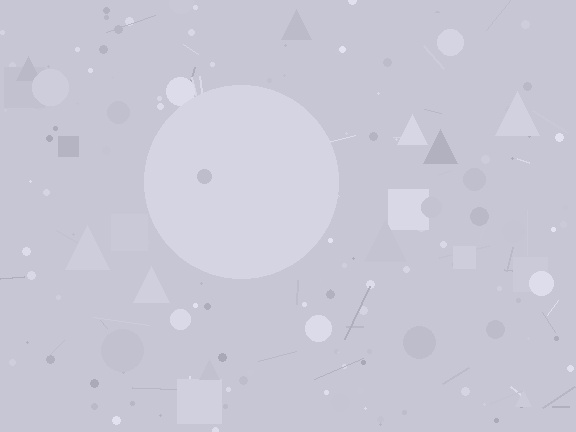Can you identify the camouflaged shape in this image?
The camouflaged shape is a circle.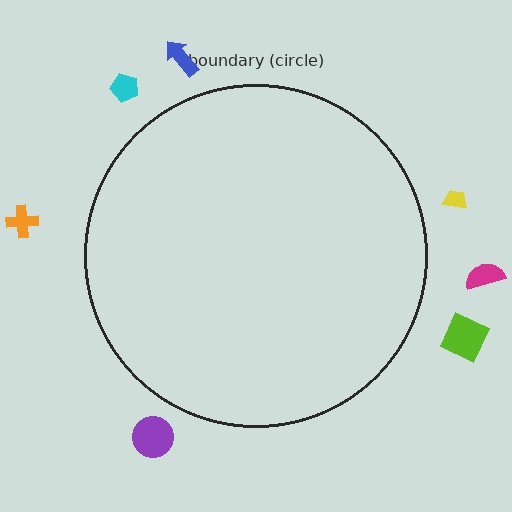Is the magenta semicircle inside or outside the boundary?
Outside.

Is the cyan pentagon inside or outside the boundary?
Outside.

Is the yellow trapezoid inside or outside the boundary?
Outside.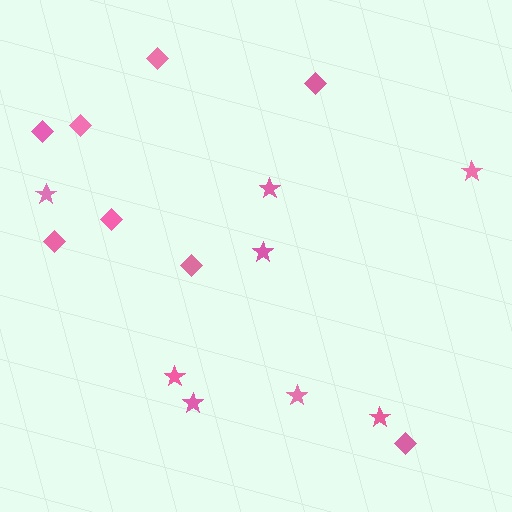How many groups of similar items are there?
There are 2 groups: one group of stars (8) and one group of diamonds (8).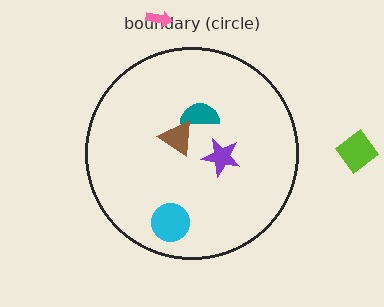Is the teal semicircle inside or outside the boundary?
Inside.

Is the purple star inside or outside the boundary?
Inside.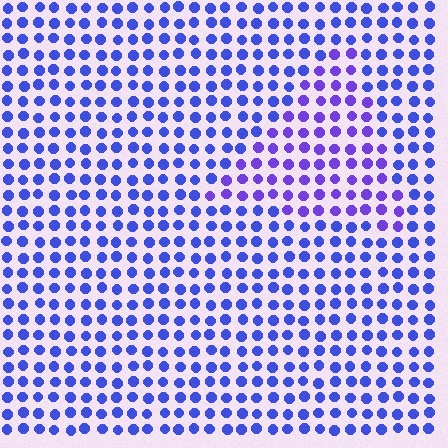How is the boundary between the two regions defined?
The boundary is defined purely by a slight shift in hue (about 26 degrees). Spacing, size, and orientation are identical on both sides.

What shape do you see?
I see a triangle.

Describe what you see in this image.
The image is filled with small blue elements in a uniform arrangement. A triangle-shaped region is visible where the elements are tinted to a slightly different hue, forming a subtle color boundary.